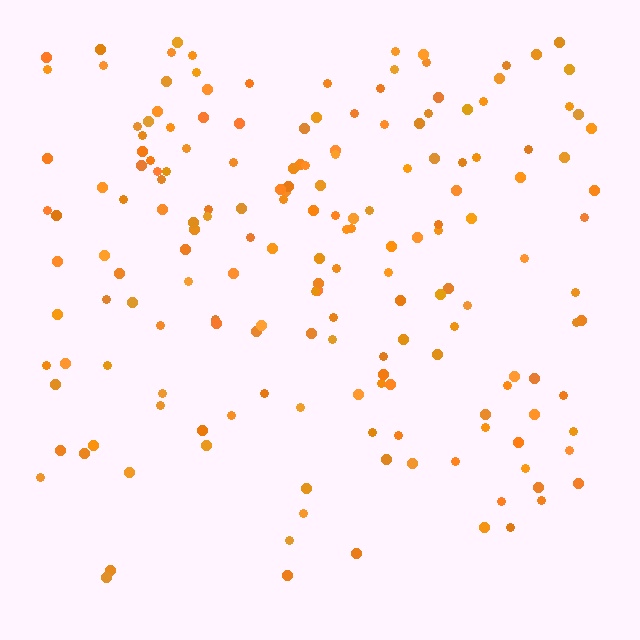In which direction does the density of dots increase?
From bottom to top, with the top side densest.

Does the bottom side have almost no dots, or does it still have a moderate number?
Still a moderate number, just noticeably fewer than the top.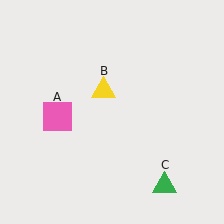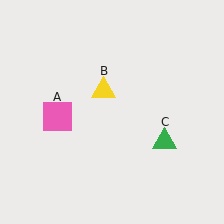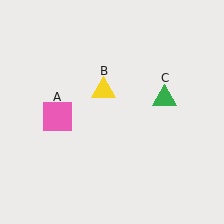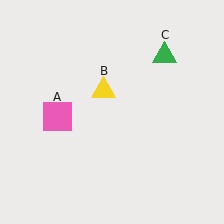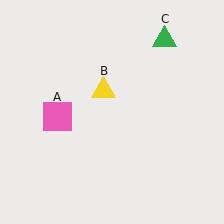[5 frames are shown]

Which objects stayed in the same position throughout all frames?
Pink square (object A) and yellow triangle (object B) remained stationary.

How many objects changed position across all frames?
1 object changed position: green triangle (object C).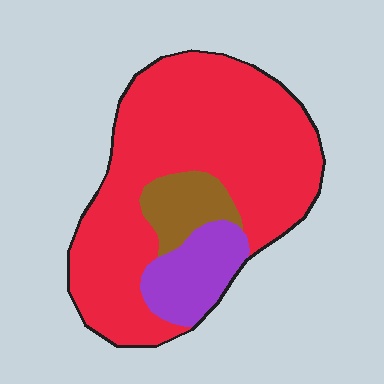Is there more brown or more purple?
Purple.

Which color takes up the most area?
Red, at roughly 75%.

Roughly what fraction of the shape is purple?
Purple takes up less than a quarter of the shape.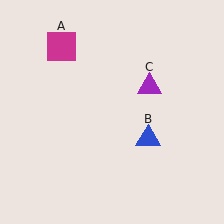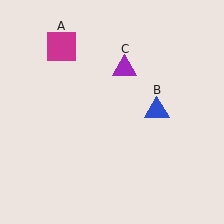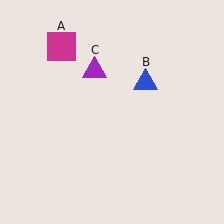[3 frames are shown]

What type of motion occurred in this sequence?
The blue triangle (object B), purple triangle (object C) rotated counterclockwise around the center of the scene.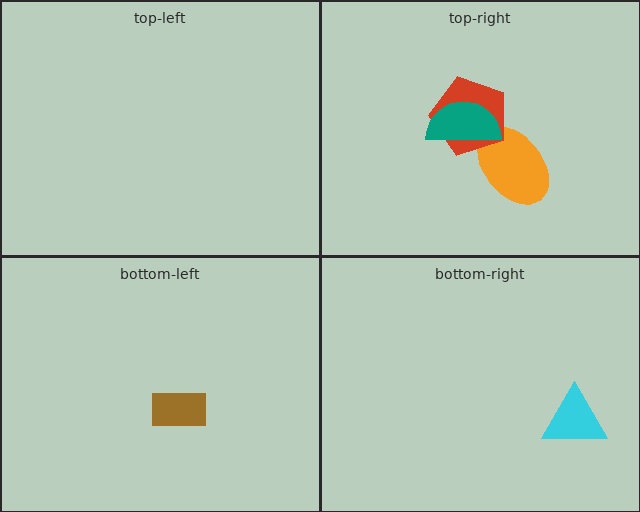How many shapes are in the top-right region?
3.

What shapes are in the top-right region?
The orange ellipse, the red pentagon, the teal semicircle.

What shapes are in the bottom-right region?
The cyan triangle.